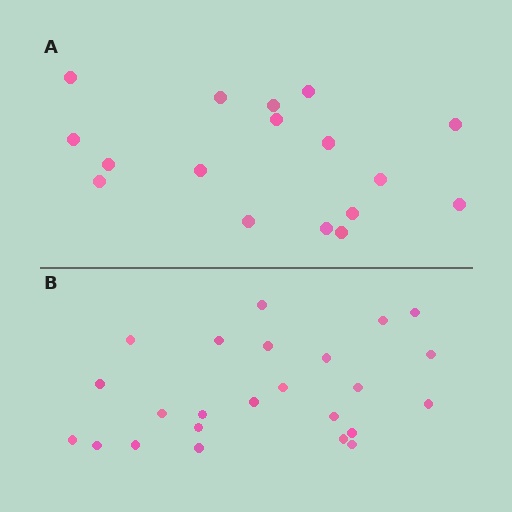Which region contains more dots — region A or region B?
Region B (the bottom region) has more dots.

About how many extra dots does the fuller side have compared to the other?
Region B has roughly 8 or so more dots than region A.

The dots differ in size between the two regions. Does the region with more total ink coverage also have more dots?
No. Region A has more total ink coverage because its dots are larger, but region B actually contains more individual dots. Total area can be misleading — the number of items is what matters here.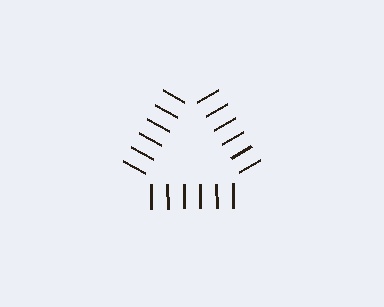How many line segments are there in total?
18 — 6 along each of the 3 edges.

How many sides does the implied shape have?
3 sides — the line-ends trace a triangle.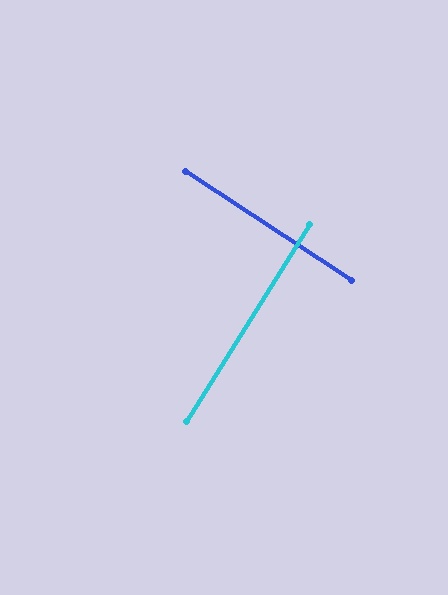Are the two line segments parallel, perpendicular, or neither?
Perpendicular — they meet at approximately 89°.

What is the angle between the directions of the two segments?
Approximately 89 degrees.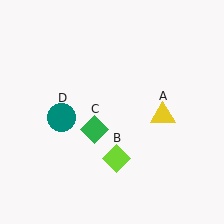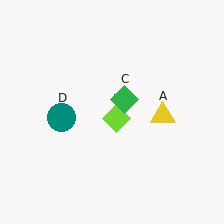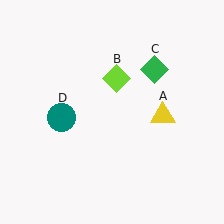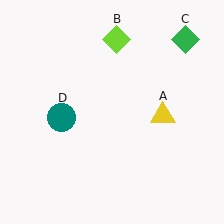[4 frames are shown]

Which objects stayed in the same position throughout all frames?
Yellow triangle (object A) and teal circle (object D) remained stationary.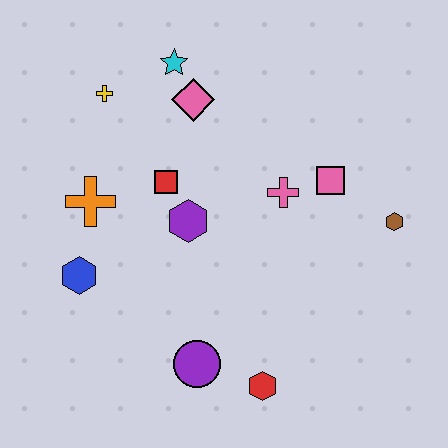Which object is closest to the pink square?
The pink cross is closest to the pink square.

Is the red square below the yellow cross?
Yes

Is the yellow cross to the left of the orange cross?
No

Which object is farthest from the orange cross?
The brown hexagon is farthest from the orange cross.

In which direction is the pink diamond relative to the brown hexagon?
The pink diamond is to the left of the brown hexagon.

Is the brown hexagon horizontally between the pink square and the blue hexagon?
No